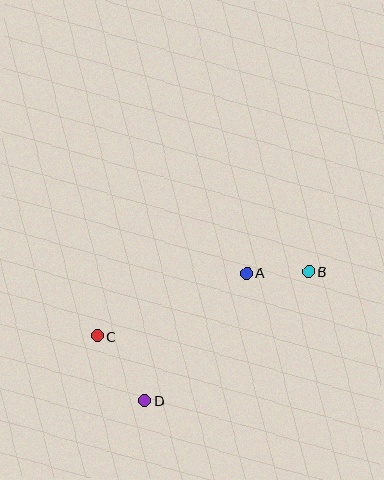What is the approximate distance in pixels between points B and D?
The distance between B and D is approximately 208 pixels.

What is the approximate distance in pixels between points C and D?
The distance between C and D is approximately 80 pixels.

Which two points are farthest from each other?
Points B and C are farthest from each other.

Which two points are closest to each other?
Points A and B are closest to each other.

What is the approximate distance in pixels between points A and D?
The distance between A and D is approximately 163 pixels.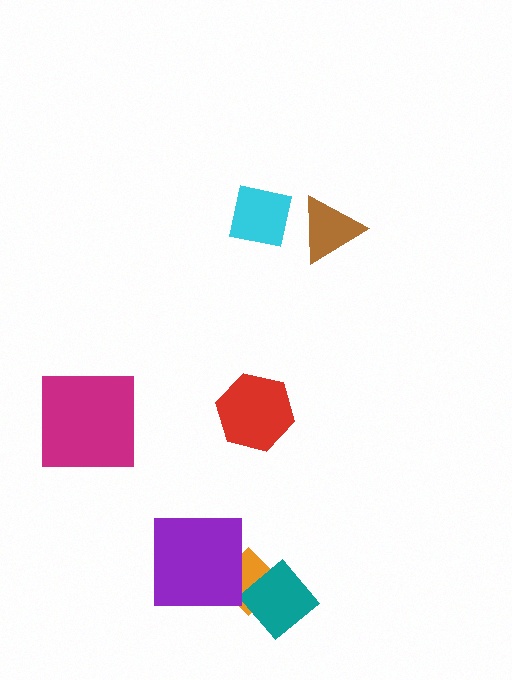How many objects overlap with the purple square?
1 object overlaps with the purple square.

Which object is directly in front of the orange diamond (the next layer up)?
The teal diamond is directly in front of the orange diamond.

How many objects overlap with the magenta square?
0 objects overlap with the magenta square.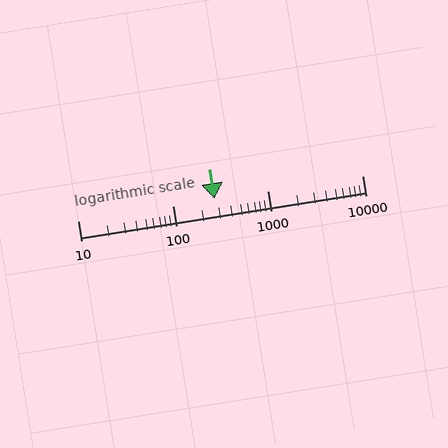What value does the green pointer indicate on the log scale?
The pointer indicates approximately 280.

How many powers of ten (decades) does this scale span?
The scale spans 3 decades, from 10 to 10000.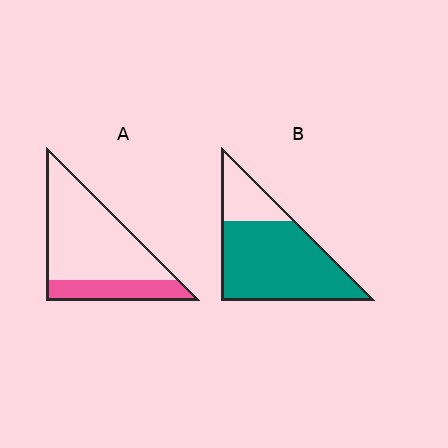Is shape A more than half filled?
No.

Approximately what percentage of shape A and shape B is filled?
A is approximately 25% and B is approximately 75%.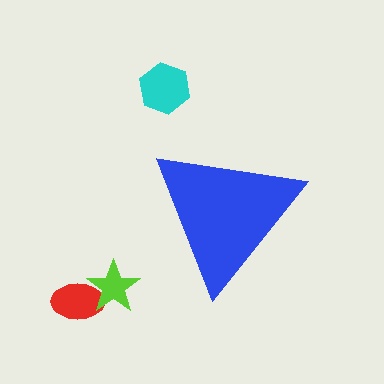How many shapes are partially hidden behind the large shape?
0 shapes are partially hidden.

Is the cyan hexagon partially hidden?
No, the cyan hexagon is fully visible.